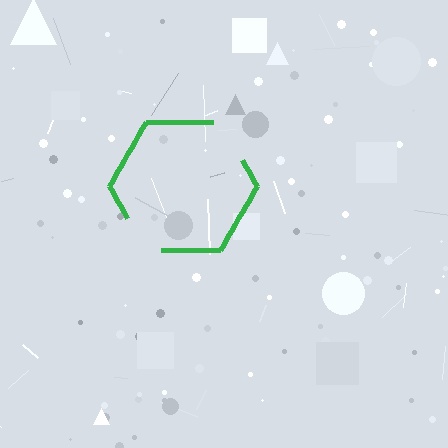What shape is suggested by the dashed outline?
The dashed outline suggests a hexagon.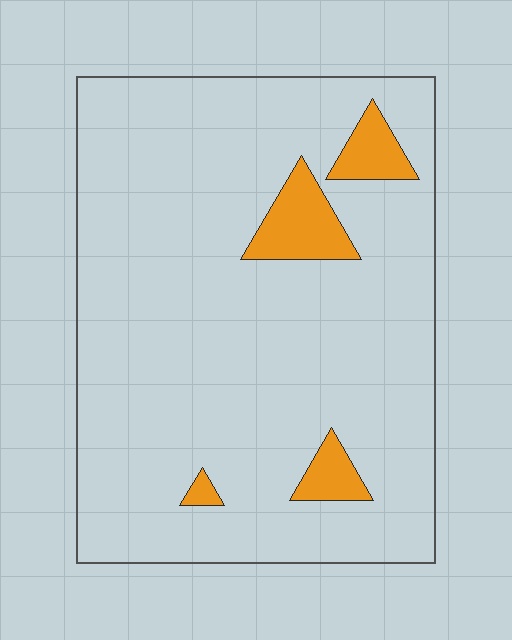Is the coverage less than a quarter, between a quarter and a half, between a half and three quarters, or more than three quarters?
Less than a quarter.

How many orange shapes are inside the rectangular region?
4.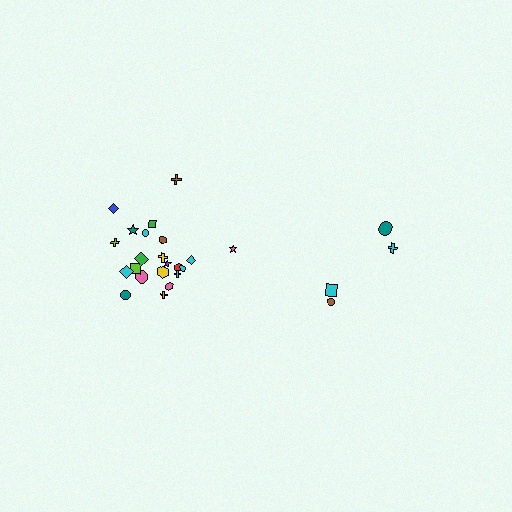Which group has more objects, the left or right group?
The left group.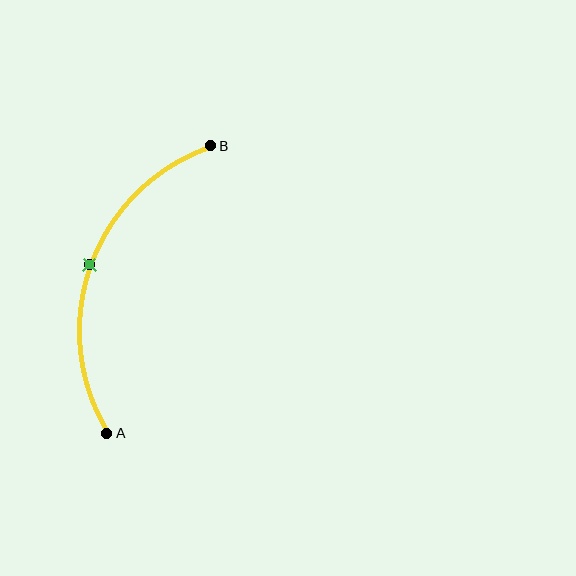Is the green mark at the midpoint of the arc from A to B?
Yes. The green mark lies on the arc at equal arc-length from both A and B — it is the arc midpoint.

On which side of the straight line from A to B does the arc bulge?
The arc bulges to the left of the straight line connecting A and B.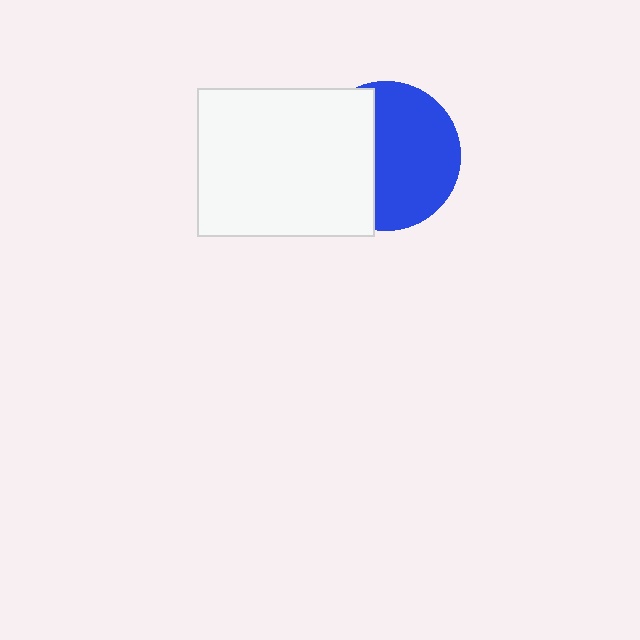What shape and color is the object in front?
The object in front is a white rectangle.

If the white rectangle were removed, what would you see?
You would see the complete blue circle.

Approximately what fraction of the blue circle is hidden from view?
Roughly 41% of the blue circle is hidden behind the white rectangle.